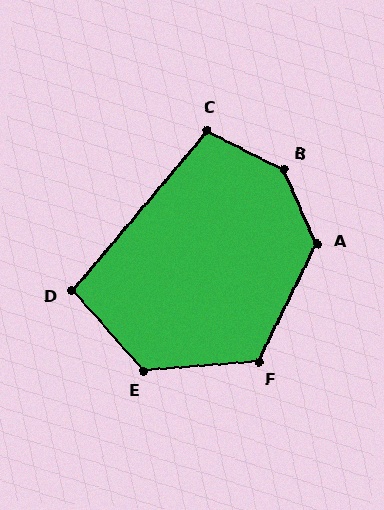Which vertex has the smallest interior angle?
D, at approximately 98 degrees.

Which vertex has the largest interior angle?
B, at approximately 141 degrees.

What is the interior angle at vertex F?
Approximately 121 degrees (obtuse).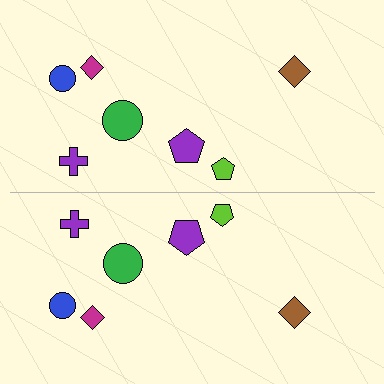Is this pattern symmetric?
Yes, this pattern has bilateral (reflection) symmetry.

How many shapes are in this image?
There are 14 shapes in this image.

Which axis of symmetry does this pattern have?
The pattern has a horizontal axis of symmetry running through the center of the image.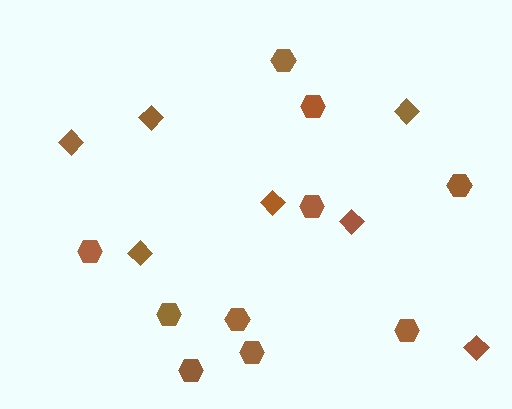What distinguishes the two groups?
There are 2 groups: one group of hexagons (10) and one group of diamonds (7).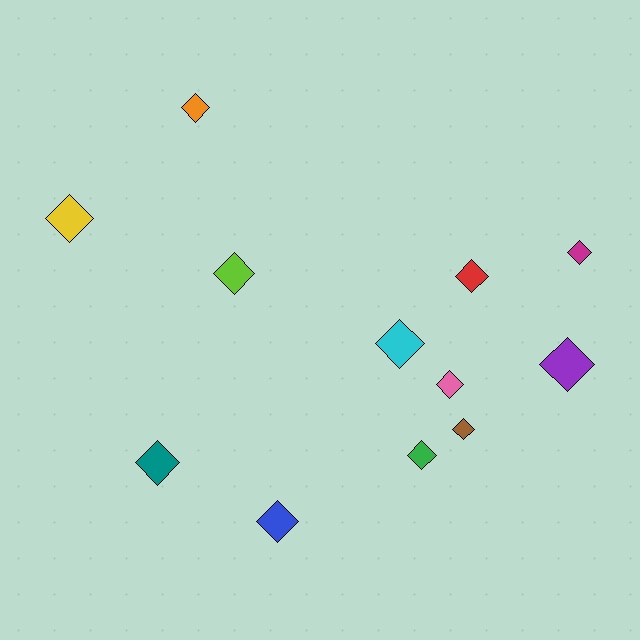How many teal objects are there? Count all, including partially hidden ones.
There is 1 teal object.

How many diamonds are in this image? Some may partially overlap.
There are 12 diamonds.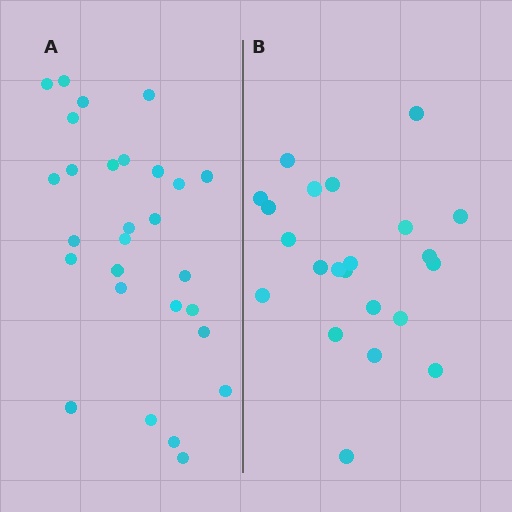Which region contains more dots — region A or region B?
Region A (the left region) has more dots.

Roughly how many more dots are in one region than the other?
Region A has about 6 more dots than region B.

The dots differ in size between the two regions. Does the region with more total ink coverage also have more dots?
No. Region B has more total ink coverage because its dots are larger, but region A actually contains more individual dots. Total area can be misleading — the number of items is what matters here.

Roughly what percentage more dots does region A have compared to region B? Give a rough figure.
About 25% more.